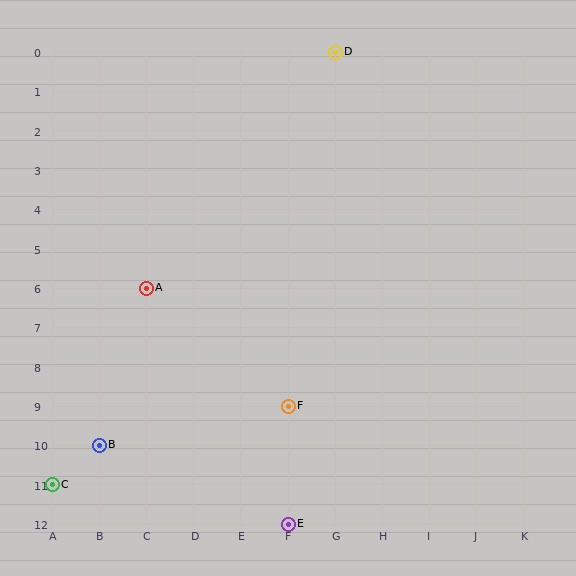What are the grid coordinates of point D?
Point D is at grid coordinates (G, 0).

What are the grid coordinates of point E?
Point E is at grid coordinates (F, 12).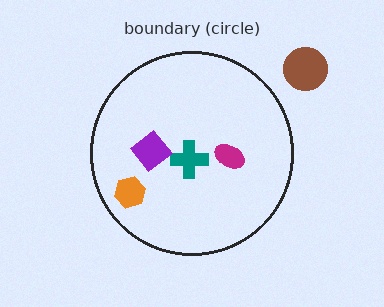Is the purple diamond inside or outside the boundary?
Inside.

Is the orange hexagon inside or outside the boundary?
Inside.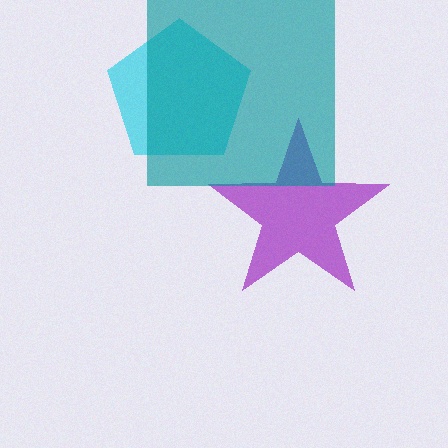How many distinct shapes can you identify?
There are 3 distinct shapes: a purple star, a cyan pentagon, a teal square.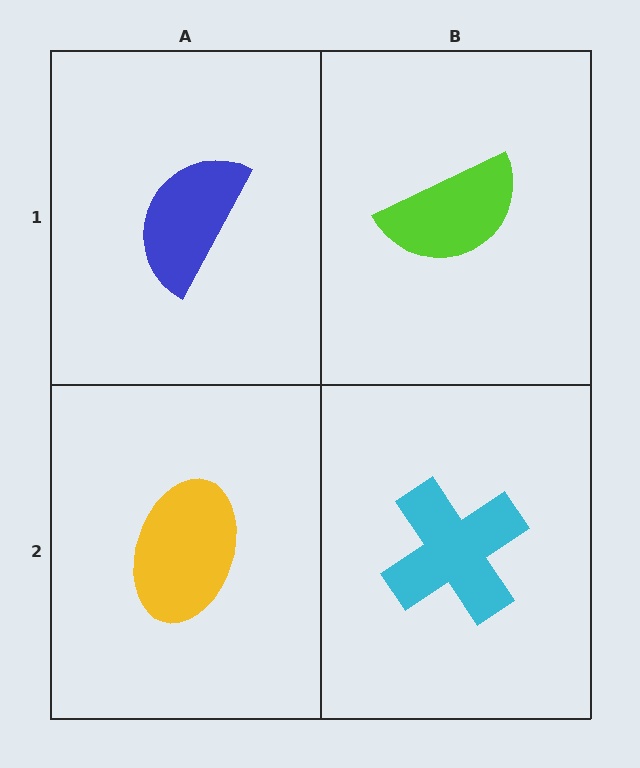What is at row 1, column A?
A blue semicircle.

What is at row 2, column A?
A yellow ellipse.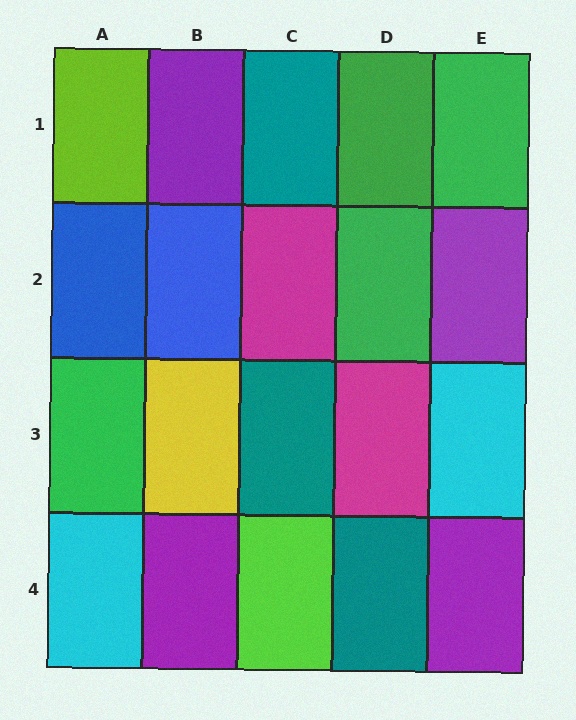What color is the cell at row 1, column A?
Lime.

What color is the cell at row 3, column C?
Teal.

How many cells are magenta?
2 cells are magenta.